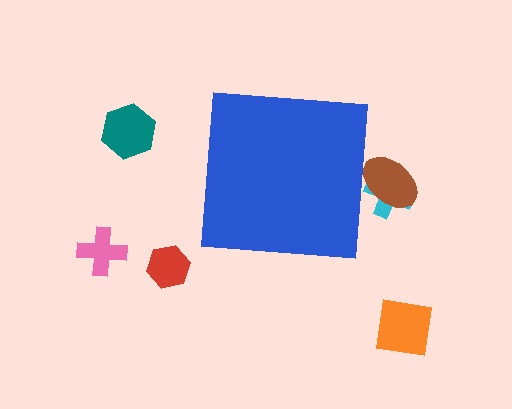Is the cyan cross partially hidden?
Yes, the cyan cross is partially hidden behind the blue square.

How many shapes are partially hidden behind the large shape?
2 shapes are partially hidden.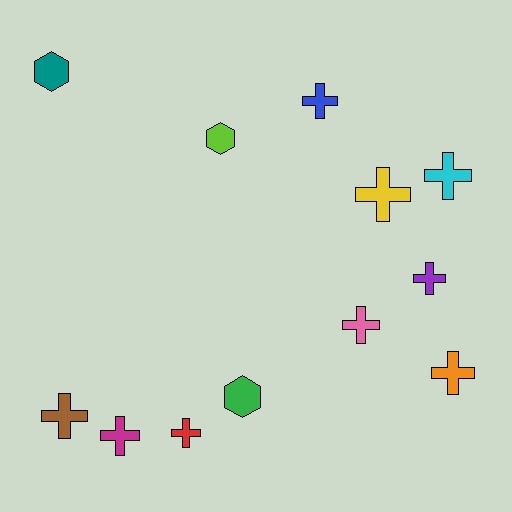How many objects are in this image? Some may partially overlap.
There are 12 objects.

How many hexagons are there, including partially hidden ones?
There are 3 hexagons.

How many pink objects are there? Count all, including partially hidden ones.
There is 1 pink object.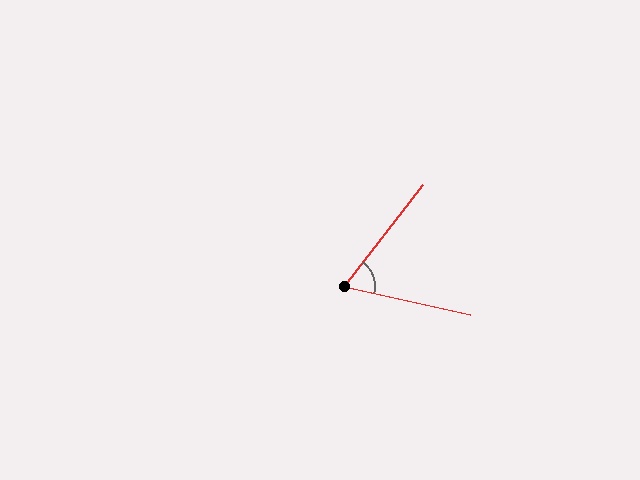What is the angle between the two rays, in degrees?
Approximately 65 degrees.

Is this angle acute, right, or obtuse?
It is acute.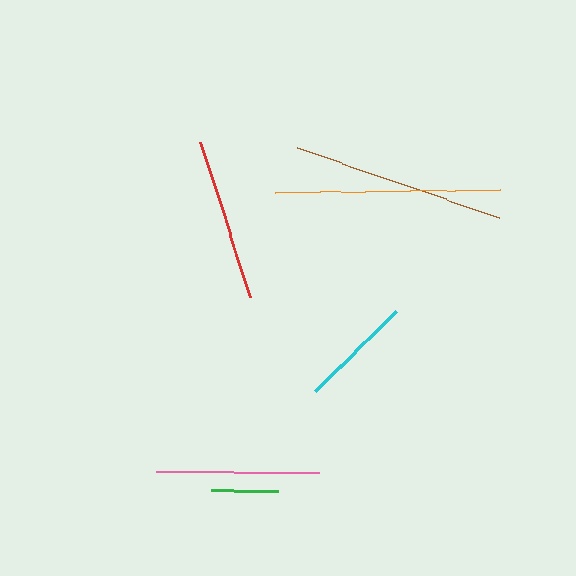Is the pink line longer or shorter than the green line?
The pink line is longer than the green line.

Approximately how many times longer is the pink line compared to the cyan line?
The pink line is approximately 1.4 times the length of the cyan line.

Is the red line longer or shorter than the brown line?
The brown line is longer than the red line.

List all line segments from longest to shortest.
From longest to shortest: orange, brown, pink, red, cyan, green.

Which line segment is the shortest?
The green line is the shortest at approximately 67 pixels.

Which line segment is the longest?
The orange line is the longest at approximately 225 pixels.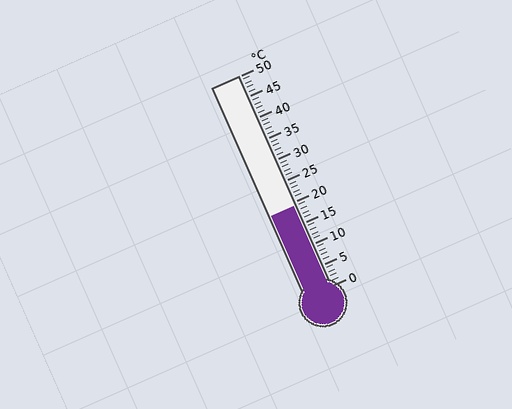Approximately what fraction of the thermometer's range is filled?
The thermometer is filled to approximately 40% of its range.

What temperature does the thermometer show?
The thermometer shows approximately 19°C.